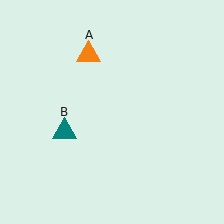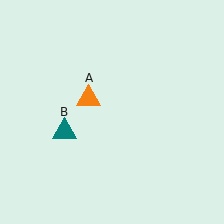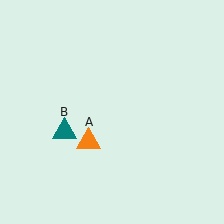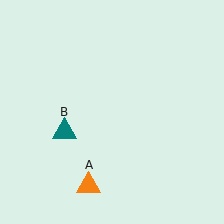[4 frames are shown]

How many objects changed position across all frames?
1 object changed position: orange triangle (object A).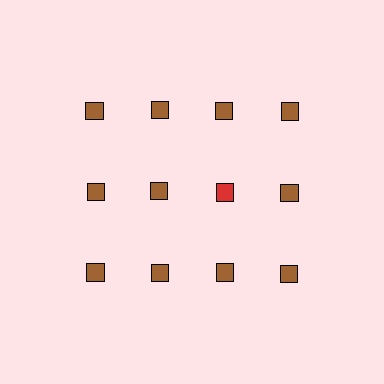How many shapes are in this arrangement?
There are 12 shapes arranged in a grid pattern.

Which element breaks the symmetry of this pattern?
The red square in the second row, center column breaks the symmetry. All other shapes are brown squares.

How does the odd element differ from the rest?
It has a different color: red instead of brown.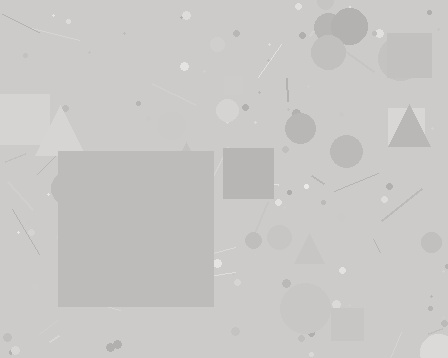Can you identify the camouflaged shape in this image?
The camouflaged shape is a square.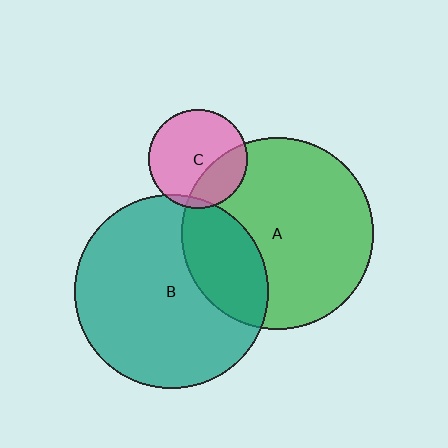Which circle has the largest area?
Circle B (teal).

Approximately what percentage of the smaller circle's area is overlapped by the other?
Approximately 25%.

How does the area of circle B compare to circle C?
Approximately 3.8 times.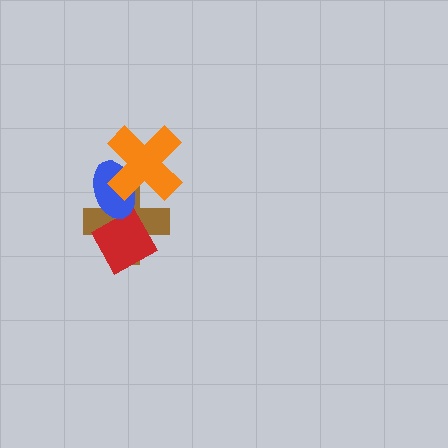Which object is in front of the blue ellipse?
The orange cross is in front of the blue ellipse.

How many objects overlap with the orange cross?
2 objects overlap with the orange cross.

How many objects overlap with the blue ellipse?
3 objects overlap with the blue ellipse.